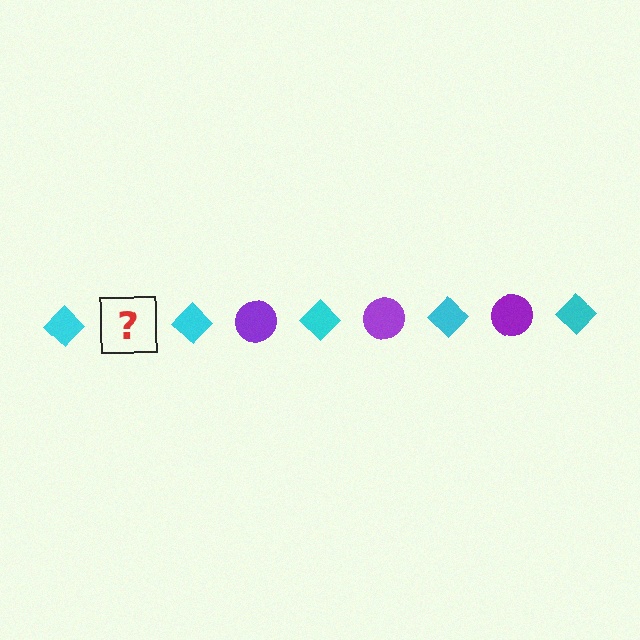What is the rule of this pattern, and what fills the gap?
The rule is that the pattern alternates between cyan diamond and purple circle. The gap should be filled with a purple circle.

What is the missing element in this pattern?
The missing element is a purple circle.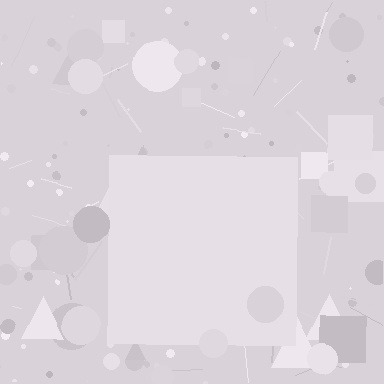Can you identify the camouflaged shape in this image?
The camouflaged shape is a square.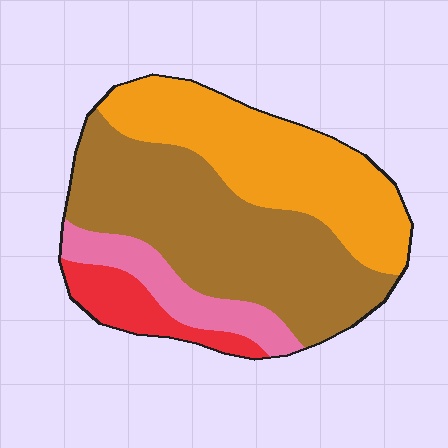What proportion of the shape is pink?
Pink covers around 10% of the shape.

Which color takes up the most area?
Brown, at roughly 45%.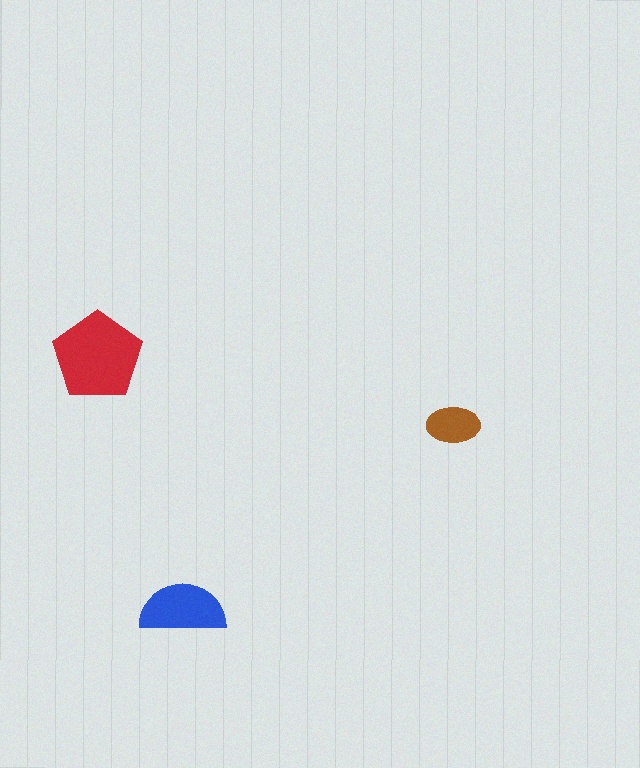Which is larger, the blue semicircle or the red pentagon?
The red pentagon.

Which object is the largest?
The red pentagon.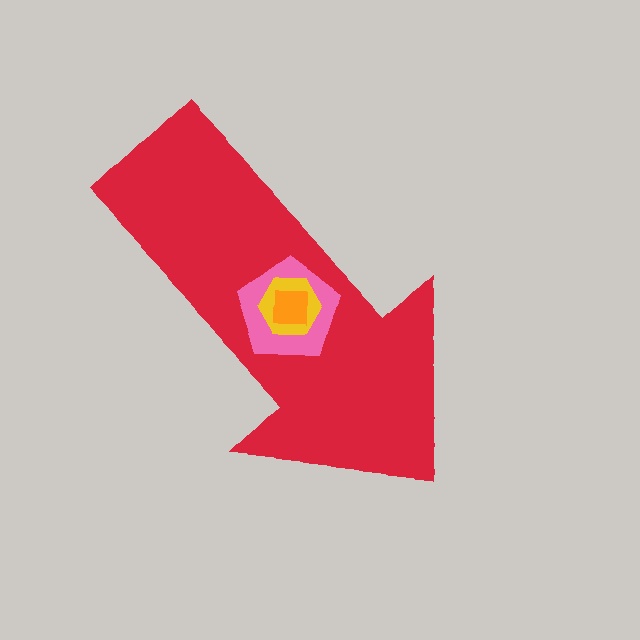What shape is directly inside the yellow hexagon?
The orange square.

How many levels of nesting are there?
4.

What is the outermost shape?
The red arrow.